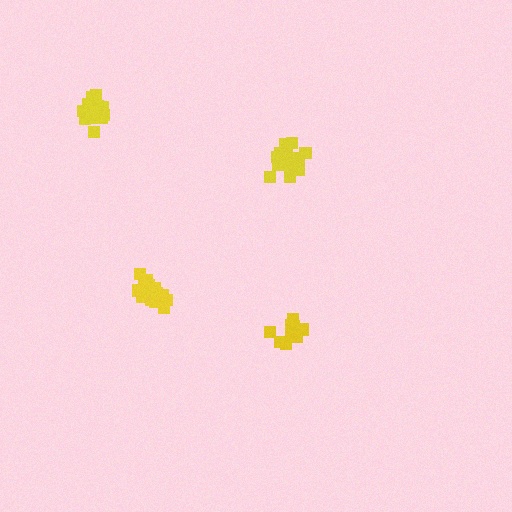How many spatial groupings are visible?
There are 4 spatial groupings.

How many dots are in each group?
Group 1: 9 dots, Group 2: 15 dots, Group 3: 14 dots, Group 4: 14 dots (52 total).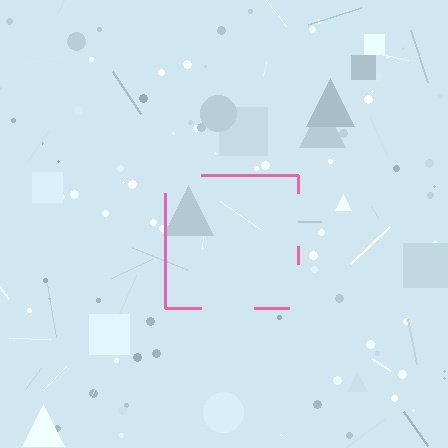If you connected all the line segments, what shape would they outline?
They would outline a square.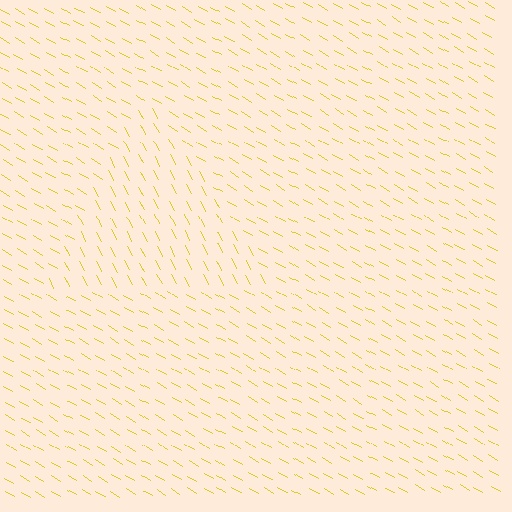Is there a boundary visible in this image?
Yes, there is a texture boundary formed by a change in line orientation.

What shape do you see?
I see a triangle.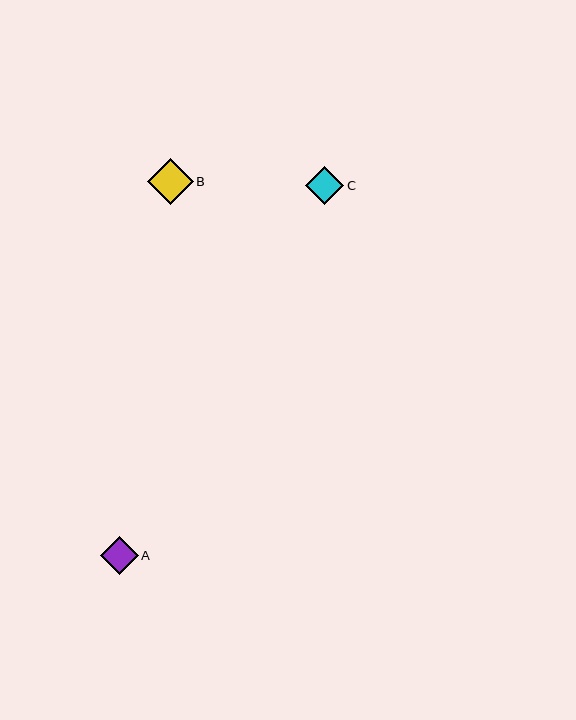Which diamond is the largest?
Diamond B is the largest with a size of approximately 46 pixels.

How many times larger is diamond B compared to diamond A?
Diamond B is approximately 1.2 times the size of diamond A.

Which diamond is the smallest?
Diamond A is the smallest with a size of approximately 37 pixels.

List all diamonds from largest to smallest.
From largest to smallest: B, C, A.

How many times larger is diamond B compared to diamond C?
Diamond B is approximately 1.2 times the size of diamond C.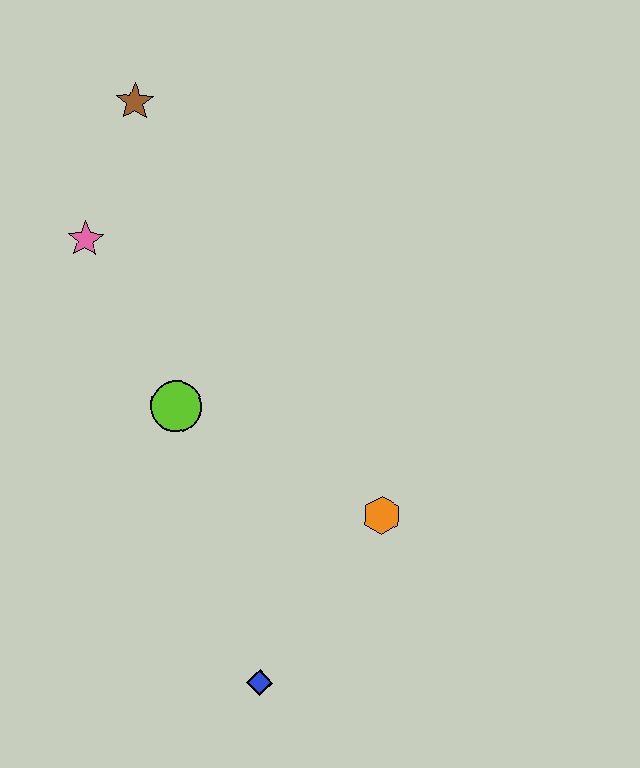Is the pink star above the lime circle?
Yes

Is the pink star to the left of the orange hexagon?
Yes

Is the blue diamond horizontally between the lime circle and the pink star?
No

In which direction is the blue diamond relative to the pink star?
The blue diamond is below the pink star.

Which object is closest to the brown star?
The pink star is closest to the brown star.